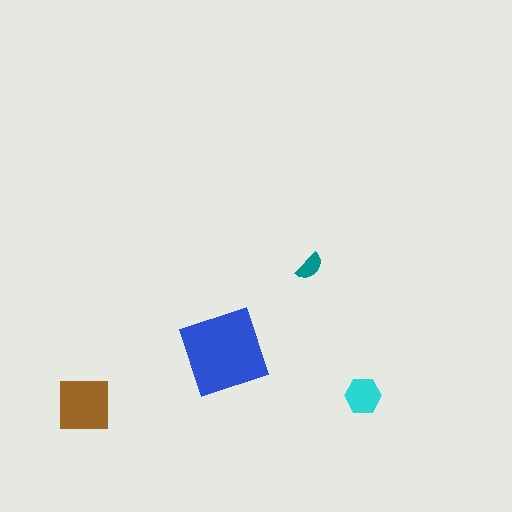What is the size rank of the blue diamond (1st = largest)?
1st.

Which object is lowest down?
The brown square is bottommost.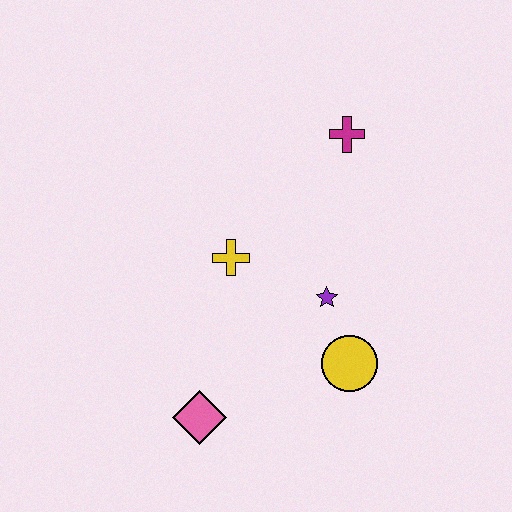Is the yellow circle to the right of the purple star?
Yes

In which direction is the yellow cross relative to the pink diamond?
The yellow cross is above the pink diamond.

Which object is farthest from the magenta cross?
The pink diamond is farthest from the magenta cross.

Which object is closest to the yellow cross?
The purple star is closest to the yellow cross.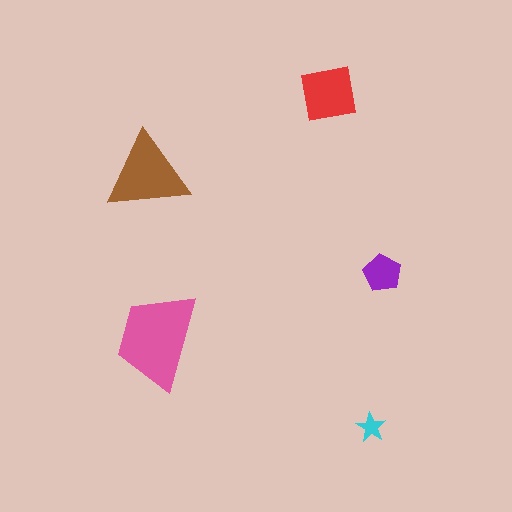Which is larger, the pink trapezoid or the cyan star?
The pink trapezoid.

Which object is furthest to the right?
The purple pentagon is rightmost.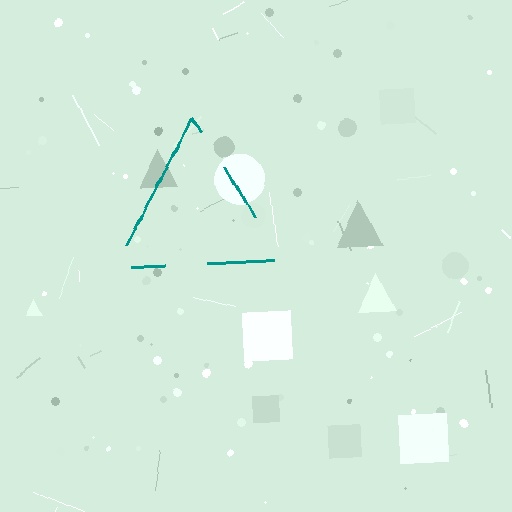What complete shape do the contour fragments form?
The contour fragments form a triangle.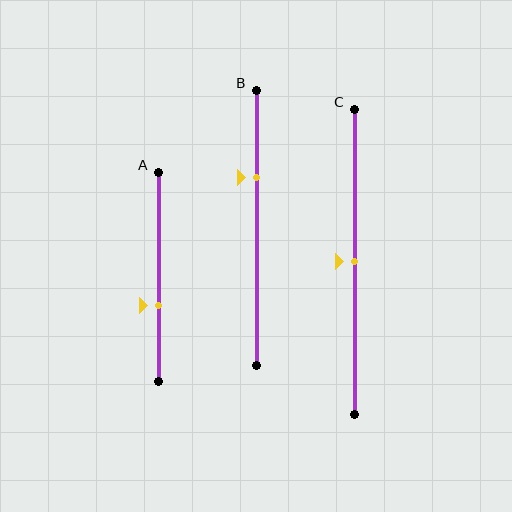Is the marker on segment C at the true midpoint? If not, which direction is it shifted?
Yes, the marker on segment C is at the true midpoint.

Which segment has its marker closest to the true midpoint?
Segment C has its marker closest to the true midpoint.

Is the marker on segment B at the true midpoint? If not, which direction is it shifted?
No, the marker on segment B is shifted upward by about 18% of the segment length.